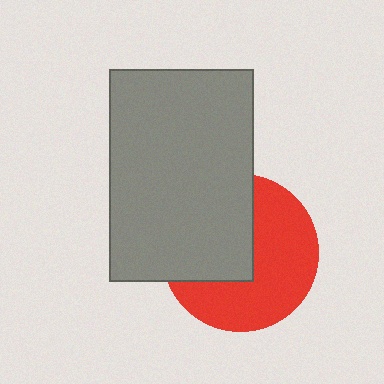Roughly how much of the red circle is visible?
About half of it is visible (roughly 57%).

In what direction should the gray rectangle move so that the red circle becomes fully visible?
The gray rectangle should move left. That is the shortest direction to clear the overlap and leave the red circle fully visible.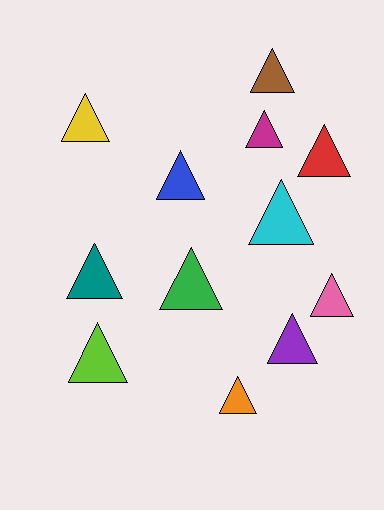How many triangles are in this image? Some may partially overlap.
There are 12 triangles.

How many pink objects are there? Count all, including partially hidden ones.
There is 1 pink object.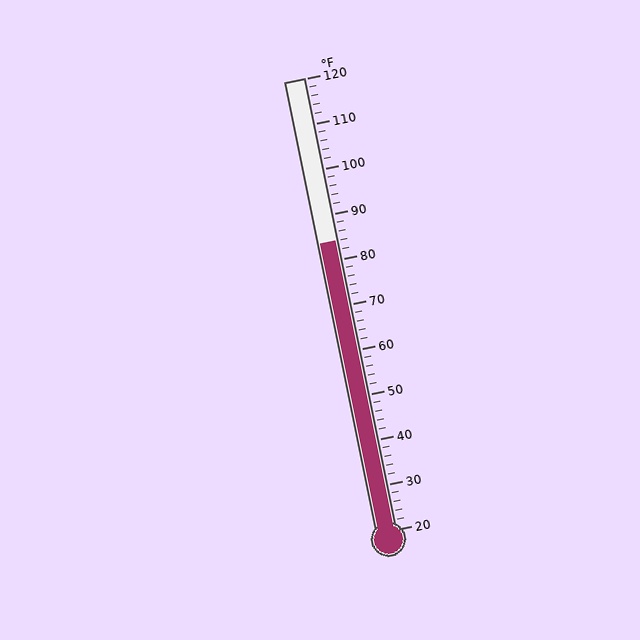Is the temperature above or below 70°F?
The temperature is above 70°F.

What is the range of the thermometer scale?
The thermometer scale ranges from 20°F to 120°F.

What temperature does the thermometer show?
The thermometer shows approximately 84°F.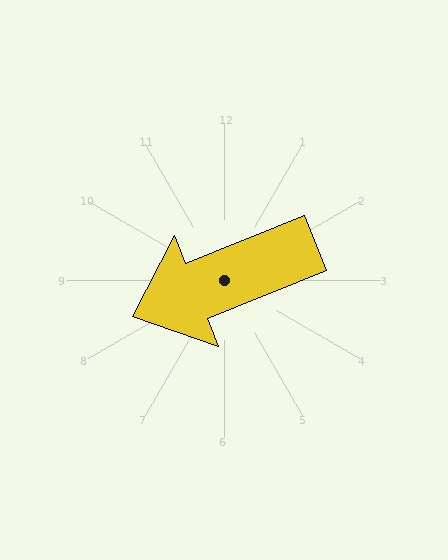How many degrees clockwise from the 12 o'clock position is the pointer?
Approximately 248 degrees.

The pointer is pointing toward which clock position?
Roughly 8 o'clock.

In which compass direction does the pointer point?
West.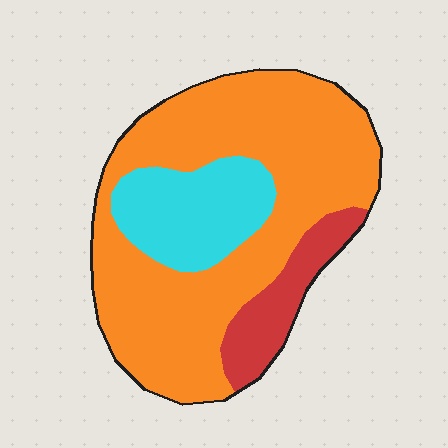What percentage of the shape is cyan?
Cyan takes up about one fifth (1/5) of the shape.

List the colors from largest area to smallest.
From largest to smallest: orange, cyan, red.